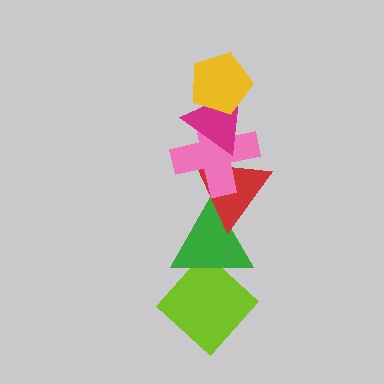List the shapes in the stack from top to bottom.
From top to bottom: the yellow pentagon, the magenta triangle, the pink cross, the red triangle, the green triangle, the lime diamond.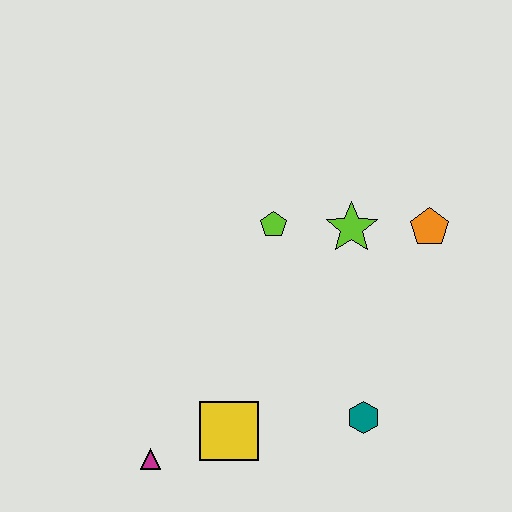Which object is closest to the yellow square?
The magenta triangle is closest to the yellow square.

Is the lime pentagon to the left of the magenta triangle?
No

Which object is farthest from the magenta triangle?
The orange pentagon is farthest from the magenta triangle.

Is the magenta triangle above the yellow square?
No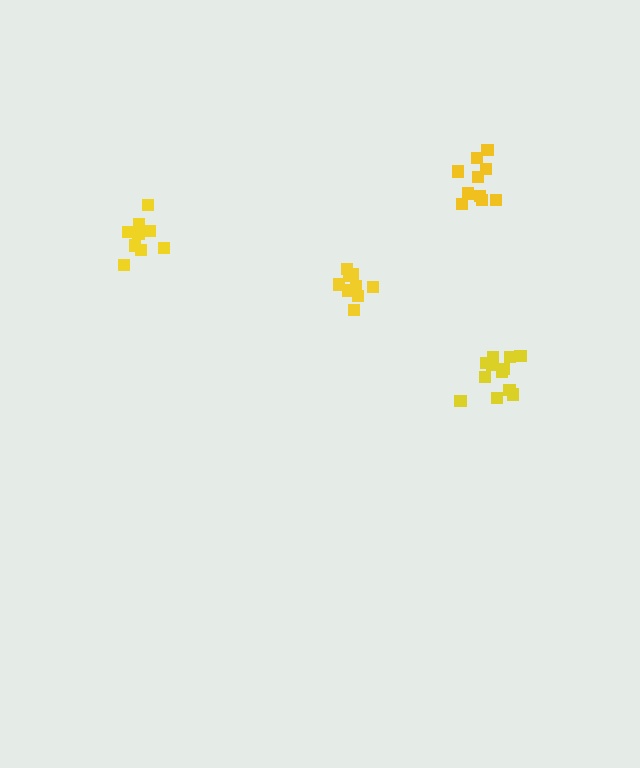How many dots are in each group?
Group 1: 12 dots, Group 2: 10 dots, Group 3: 11 dots, Group 4: 10 dots (43 total).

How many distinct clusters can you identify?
There are 4 distinct clusters.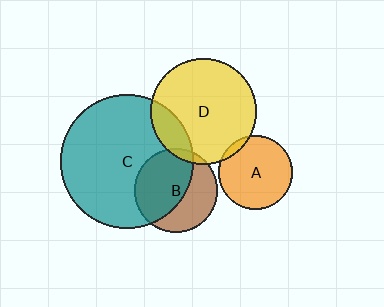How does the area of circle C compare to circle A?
Approximately 3.3 times.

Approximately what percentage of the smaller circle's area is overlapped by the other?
Approximately 5%.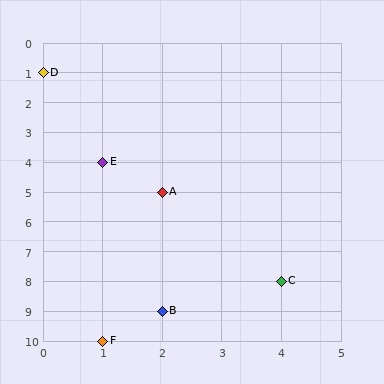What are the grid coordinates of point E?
Point E is at grid coordinates (1, 4).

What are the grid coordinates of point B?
Point B is at grid coordinates (2, 9).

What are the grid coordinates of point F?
Point F is at grid coordinates (1, 10).